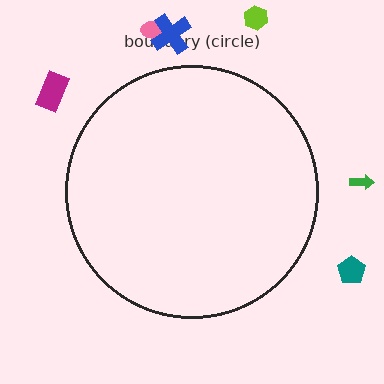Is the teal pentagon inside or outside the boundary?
Outside.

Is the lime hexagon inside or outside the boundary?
Outside.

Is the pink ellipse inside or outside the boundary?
Outside.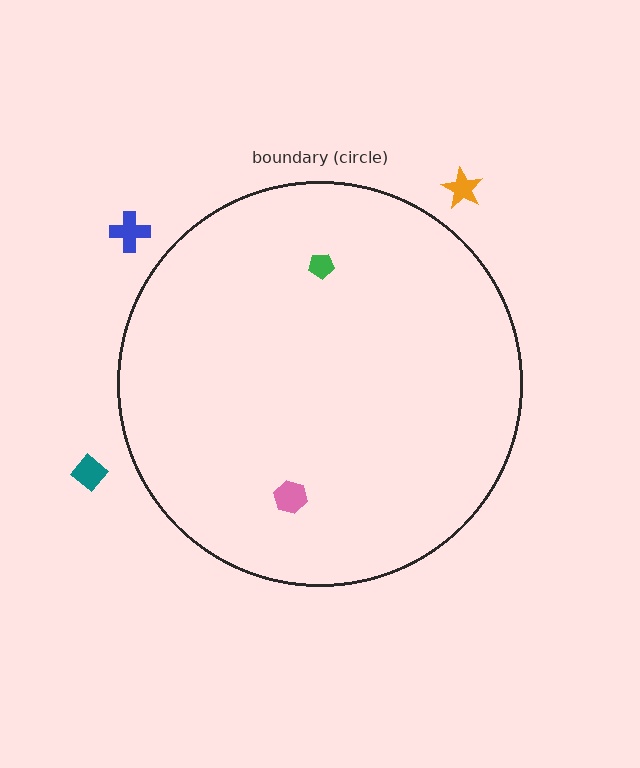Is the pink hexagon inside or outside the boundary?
Inside.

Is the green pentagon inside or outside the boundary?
Inside.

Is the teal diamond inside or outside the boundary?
Outside.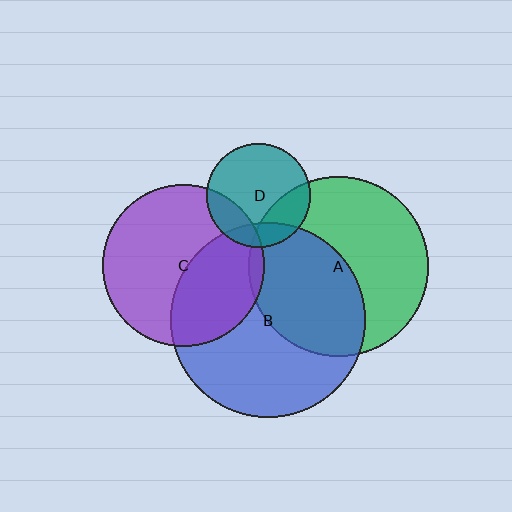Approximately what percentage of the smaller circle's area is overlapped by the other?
Approximately 40%.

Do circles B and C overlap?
Yes.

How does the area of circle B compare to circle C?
Approximately 1.4 times.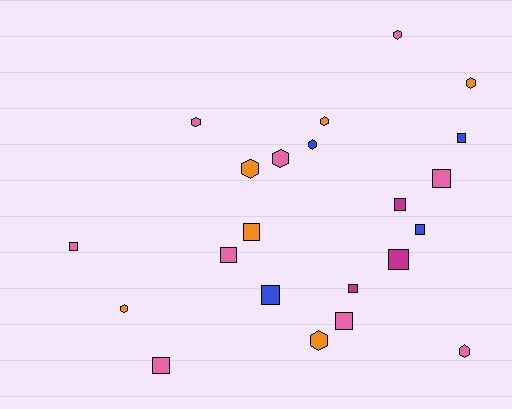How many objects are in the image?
There are 22 objects.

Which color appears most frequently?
Pink, with 9 objects.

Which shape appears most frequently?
Square, with 12 objects.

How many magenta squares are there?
There are 3 magenta squares.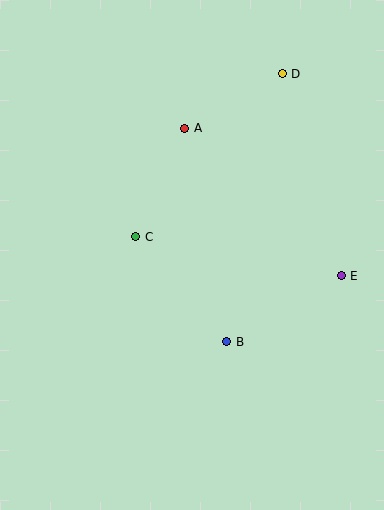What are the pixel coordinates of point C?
Point C is at (136, 237).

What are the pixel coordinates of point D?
Point D is at (282, 74).